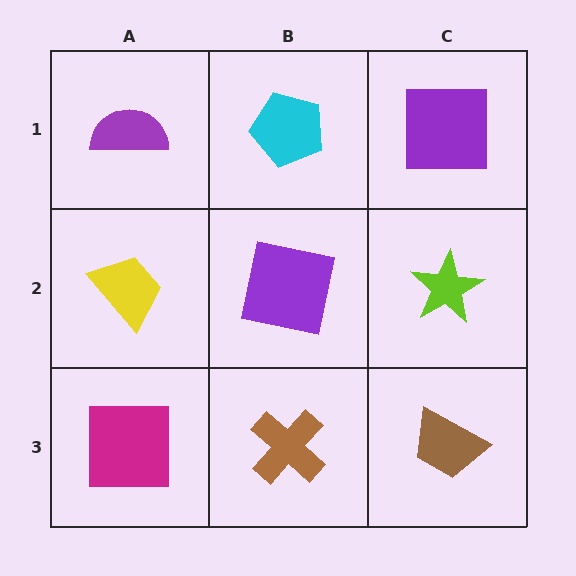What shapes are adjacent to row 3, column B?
A purple square (row 2, column B), a magenta square (row 3, column A), a brown trapezoid (row 3, column C).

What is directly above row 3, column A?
A yellow trapezoid.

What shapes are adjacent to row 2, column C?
A purple square (row 1, column C), a brown trapezoid (row 3, column C), a purple square (row 2, column B).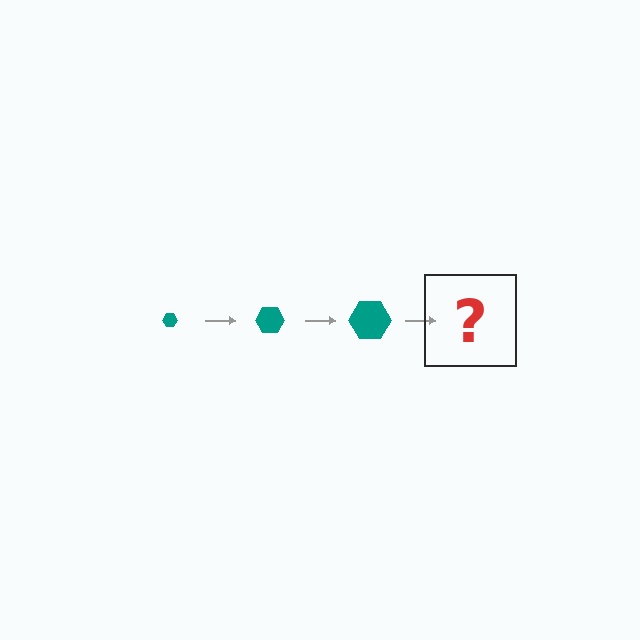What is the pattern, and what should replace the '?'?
The pattern is that the hexagon gets progressively larger each step. The '?' should be a teal hexagon, larger than the previous one.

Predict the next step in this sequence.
The next step is a teal hexagon, larger than the previous one.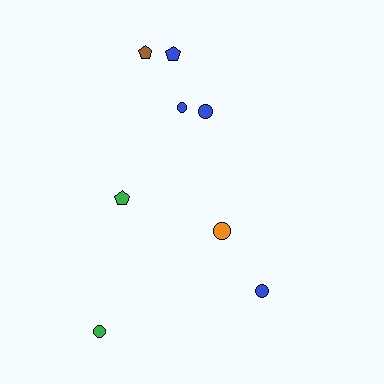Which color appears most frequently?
Blue, with 4 objects.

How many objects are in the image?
There are 8 objects.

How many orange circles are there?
There is 1 orange circle.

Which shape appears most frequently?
Circle, with 5 objects.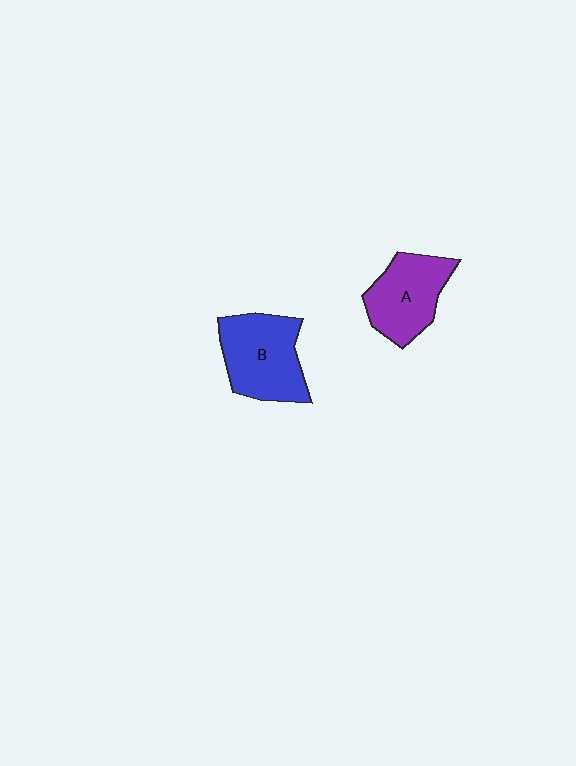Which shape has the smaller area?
Shape A (purple).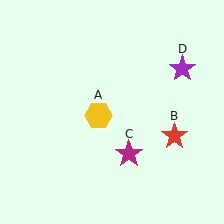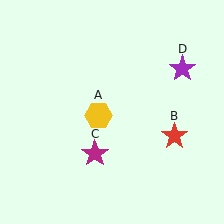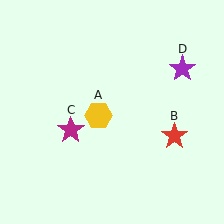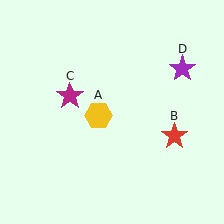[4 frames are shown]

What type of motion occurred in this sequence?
The magenta star (object C) rotated clockwise around the center of the scene.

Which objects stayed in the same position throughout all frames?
Yellow hexagon (object A) and red star (object B) and purple star (object D) remained stationary.